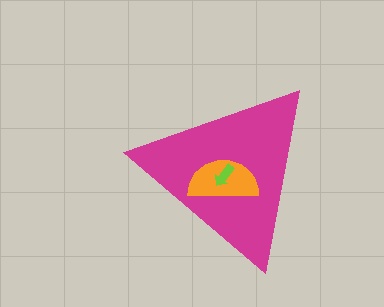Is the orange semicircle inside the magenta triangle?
Yes.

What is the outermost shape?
The magenta triangle.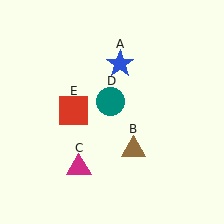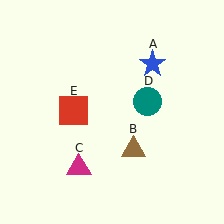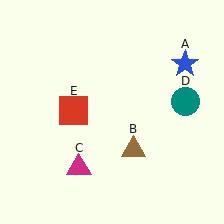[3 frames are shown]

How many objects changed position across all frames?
2 objects changed position: blue star (object A), teal circle (object D).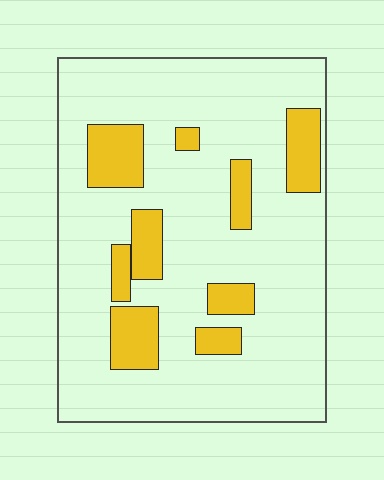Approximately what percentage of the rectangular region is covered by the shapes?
Approximately 20%.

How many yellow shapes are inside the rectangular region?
9.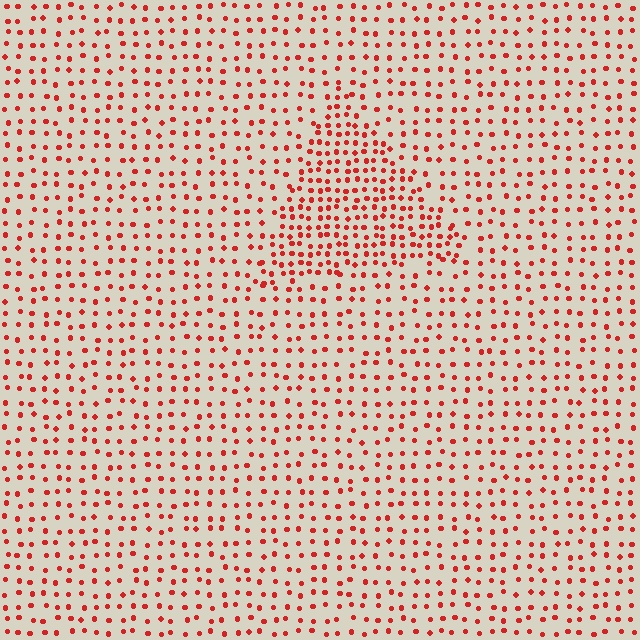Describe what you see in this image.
The image contains small red elements arranged at two different densities. A triangle-shaped region is visible where the elements are more densely packed than the surrounding area.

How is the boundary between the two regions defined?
The boundary is defined by a change in element density (approximately 1.9x ratio). All elements are the same color, size, and shape.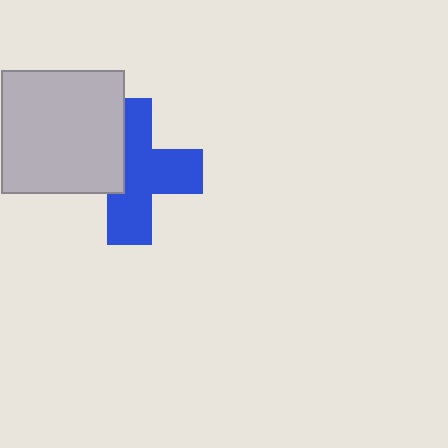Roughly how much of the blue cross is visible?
About half of it is visible (roughly 64%).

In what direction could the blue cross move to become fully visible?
The blue cross could move right. That would shift it out from behind the light gray square entirely.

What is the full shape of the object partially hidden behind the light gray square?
The partially hidden object is a blue cross.